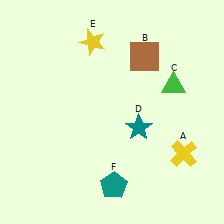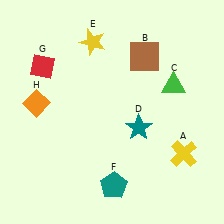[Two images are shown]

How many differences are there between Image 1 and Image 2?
There are 2 differences between the two images.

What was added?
A red diamond (G), an orange diamond (H) were added in Image 2.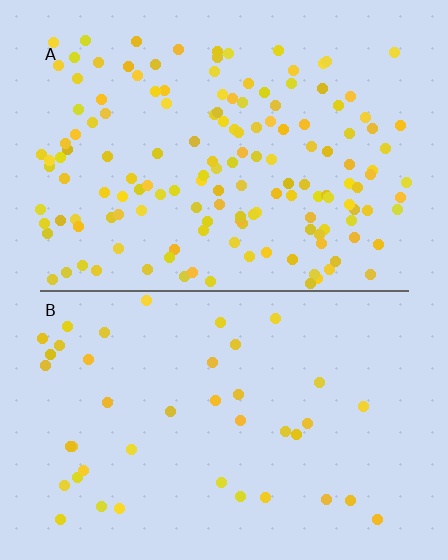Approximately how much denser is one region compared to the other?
Approximately 3.6× — region A over region B.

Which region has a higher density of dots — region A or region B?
A (the top).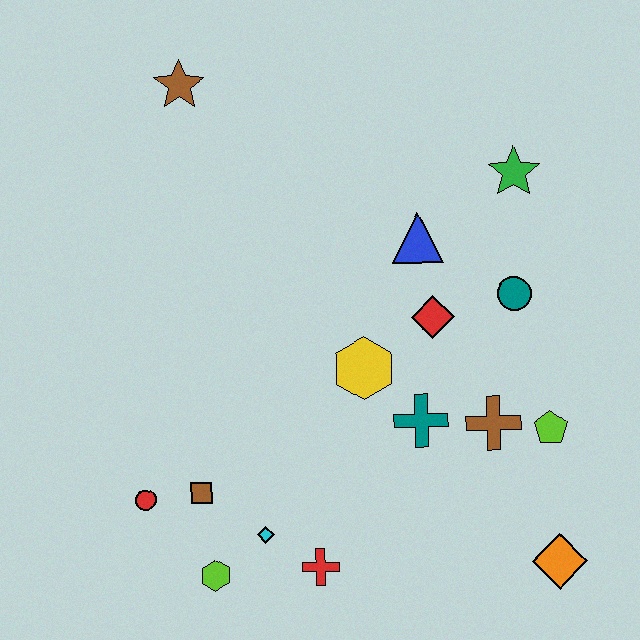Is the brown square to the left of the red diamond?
Yes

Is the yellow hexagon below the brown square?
No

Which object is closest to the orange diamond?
The lime pentagon is closest to the orange diamond.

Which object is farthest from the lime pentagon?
The brown star is farthest from the lime pentagon.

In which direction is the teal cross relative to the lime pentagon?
The teal cross is to the left of the lime pentagon.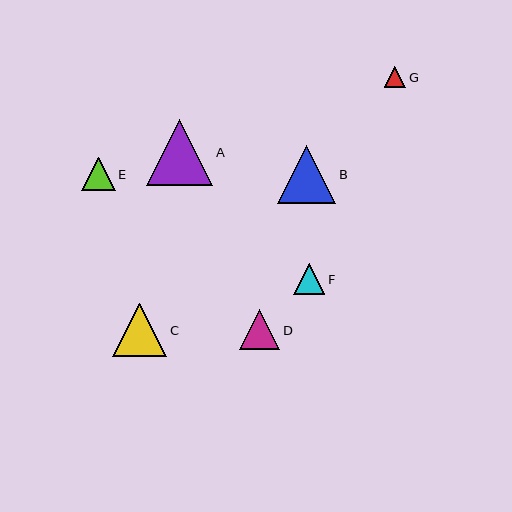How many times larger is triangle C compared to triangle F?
Triangle C is approximately 1.7 times the size of triangle F.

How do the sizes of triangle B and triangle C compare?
Triangle B and triangle C are approximately the same size.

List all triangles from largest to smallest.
From largest to smallest: A, B, C, D, E, F, G.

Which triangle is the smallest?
Triangle G is the smallest with a size of approximately 21 pixels.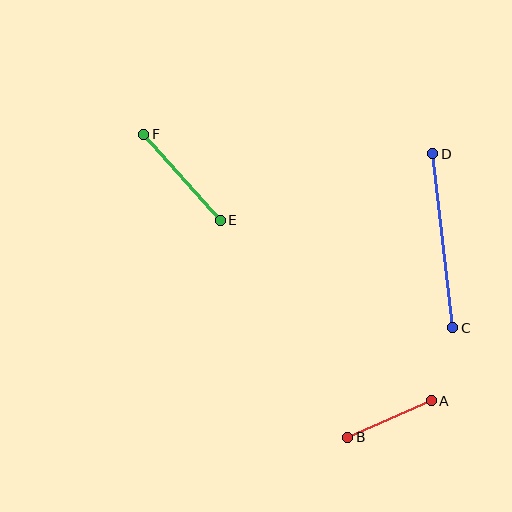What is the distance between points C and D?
The distance is approximately 175 pixels.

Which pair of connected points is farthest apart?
Points C and D are farthest apart.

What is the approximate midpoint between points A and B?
The midpoint is at approximately (390, 419) pixels.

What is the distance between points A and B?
The distance is approximately 91 pixels.